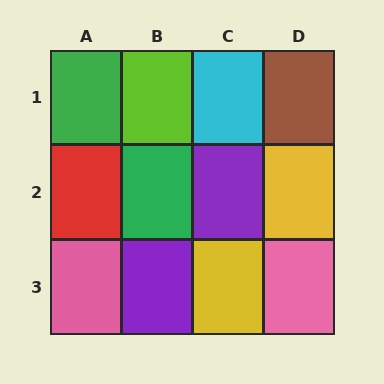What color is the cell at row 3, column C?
Yellow.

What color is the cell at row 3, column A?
Pink.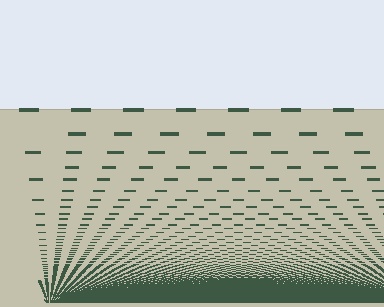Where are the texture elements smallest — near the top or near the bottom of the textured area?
Near the bottom.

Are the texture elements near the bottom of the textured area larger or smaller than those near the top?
Smaller. The gradient is inverted — elements near the bottom are smaller and denser.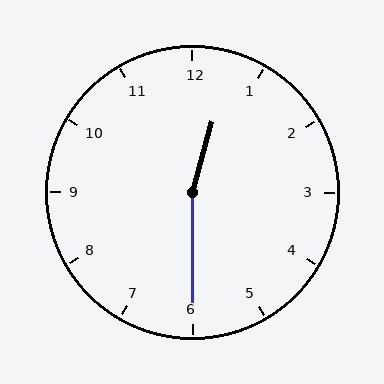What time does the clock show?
12:30.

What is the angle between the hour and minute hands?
Approximately 165 degrees.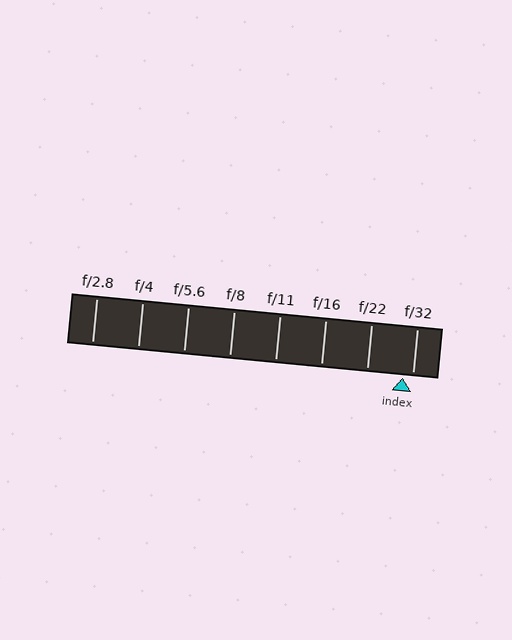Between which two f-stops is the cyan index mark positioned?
The index mark is between f/22 and f/32.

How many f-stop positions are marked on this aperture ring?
There are 8 f-stop positions marked.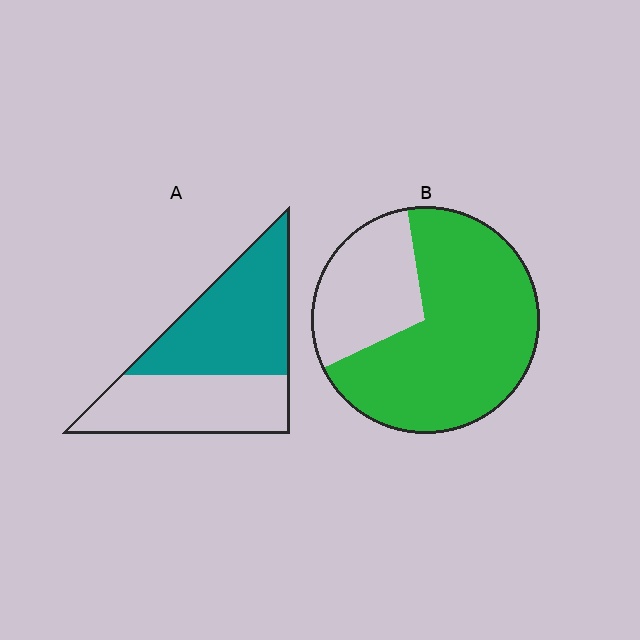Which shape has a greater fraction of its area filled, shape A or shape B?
Shape B.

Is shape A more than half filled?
Yes.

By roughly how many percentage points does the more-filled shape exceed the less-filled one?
By roughly 15 percentage points (B over A).